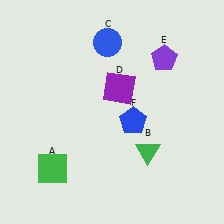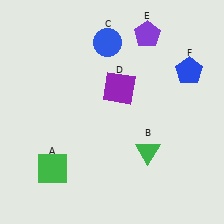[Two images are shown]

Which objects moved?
The objects that moved are: the purple pentagon (E), the blue pentagon (F).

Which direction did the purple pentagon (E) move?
The purple pentagon (E) moved up.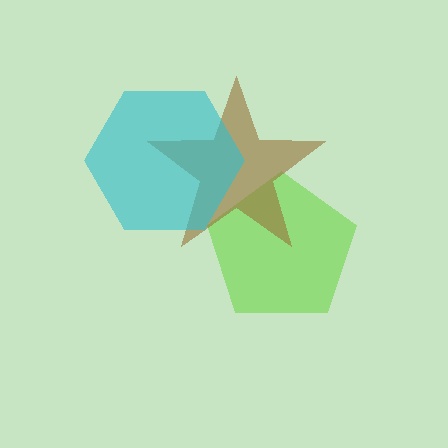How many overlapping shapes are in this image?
There are 3 overlapping shapes in the image.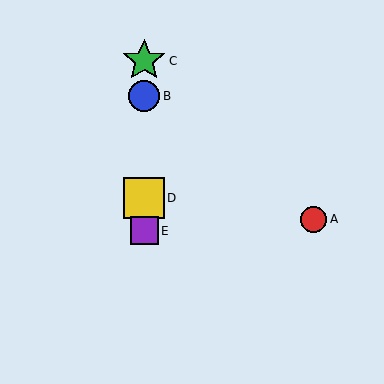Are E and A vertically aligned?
No, E is at x≈144 and A is at x≈314.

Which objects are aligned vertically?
Objects B, C, D, E are aligned vertically.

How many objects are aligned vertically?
4 objects (B, C, D, E) are aligned vertically.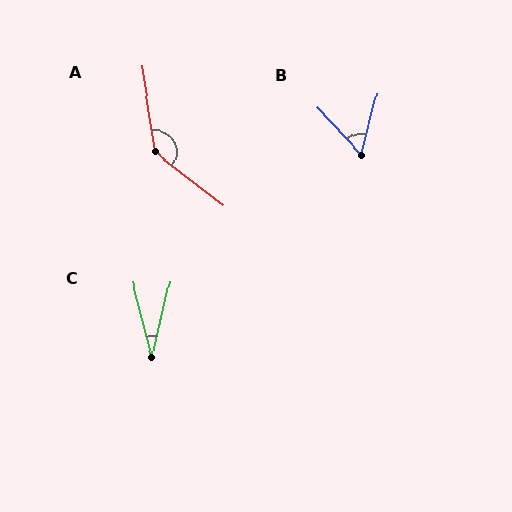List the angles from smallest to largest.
C (27°), B (57°), A (137°).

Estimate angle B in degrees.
Approximately 57 degrees.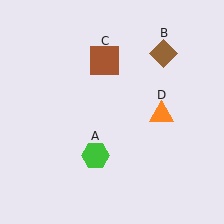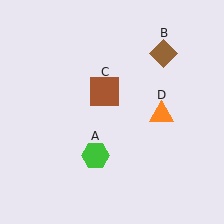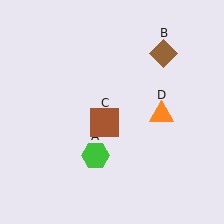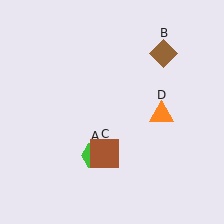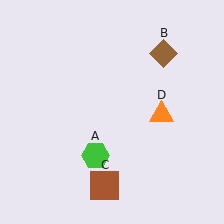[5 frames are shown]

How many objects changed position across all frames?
1 object changed position: brown square (object C).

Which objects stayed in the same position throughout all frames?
Green hexagon (object A) and brown diamond (object B) and orange triangle (object D) remained stationary.